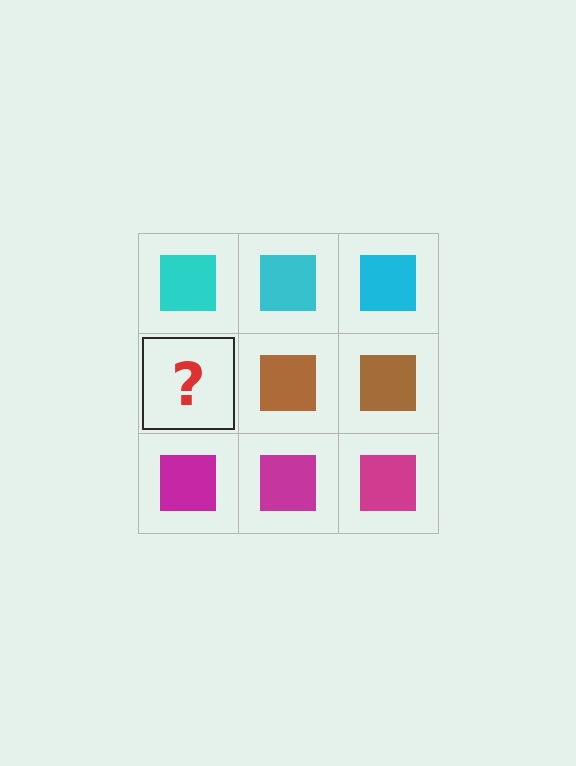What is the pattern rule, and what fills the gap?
The rule is that each row has a consistent color. The gap should be filled with a brown square.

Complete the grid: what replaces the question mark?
The question mark should be replaced with a brown square.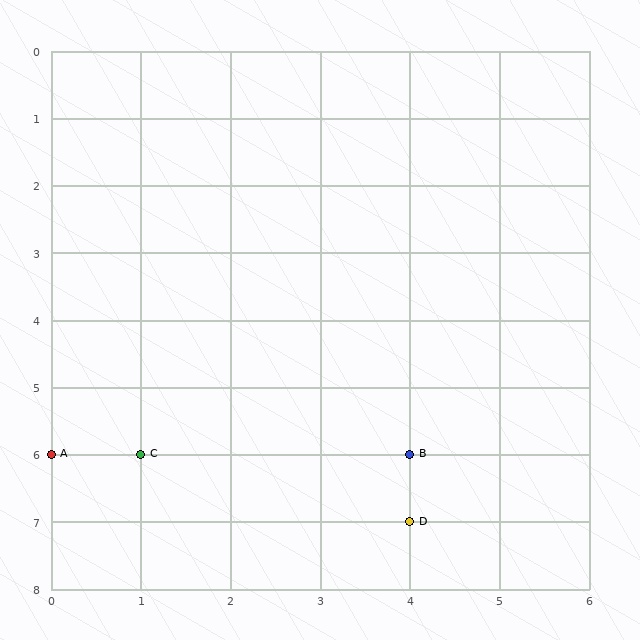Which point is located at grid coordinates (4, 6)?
Point B is at (4, 6).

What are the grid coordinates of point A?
Point A is at grid coordinates (0, 6).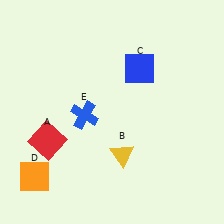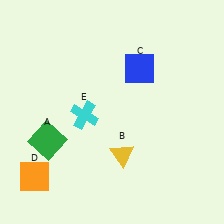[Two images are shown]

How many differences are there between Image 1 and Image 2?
There are 2 differences between the two images.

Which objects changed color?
A changed from red to green. E changed from blue to cyan.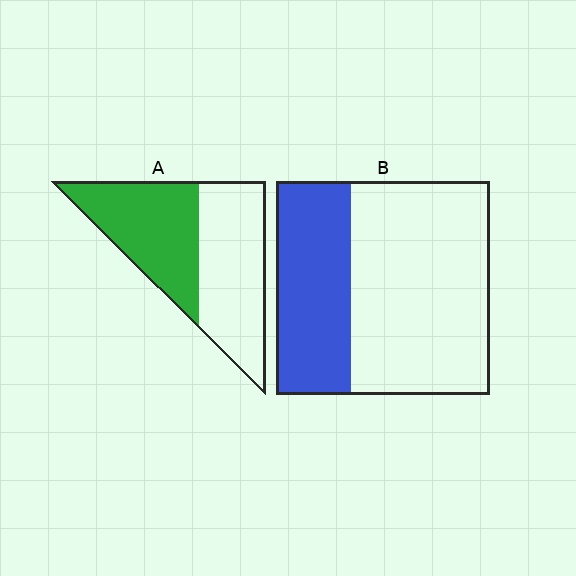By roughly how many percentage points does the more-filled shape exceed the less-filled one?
By roughly 10 percentage points (A over B).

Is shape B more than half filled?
No.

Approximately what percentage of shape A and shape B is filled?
A is approximately 50% and B is approximately 35%.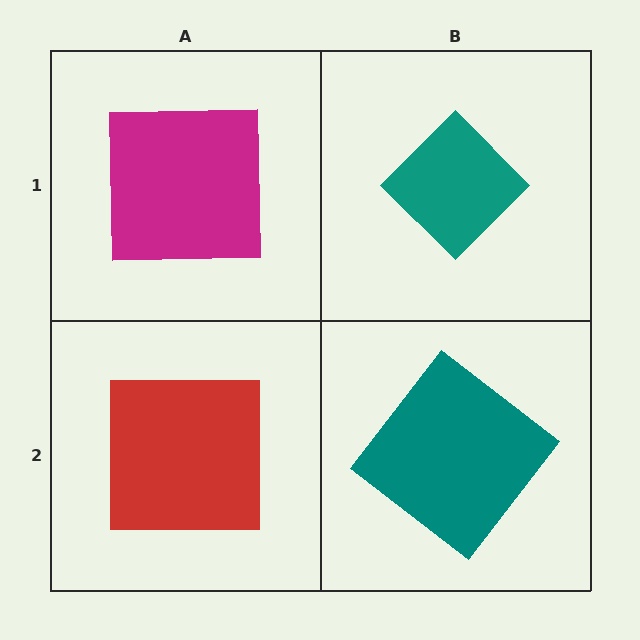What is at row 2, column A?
A red square.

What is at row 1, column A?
A magenta square.